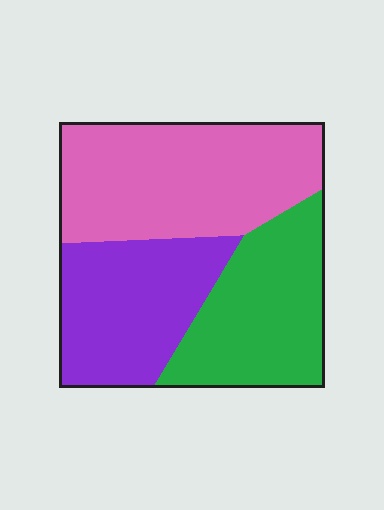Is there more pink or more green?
Pink.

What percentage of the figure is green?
Green takes up about one third (1/3) of the figure.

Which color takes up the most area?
Pink, at roughly 40%.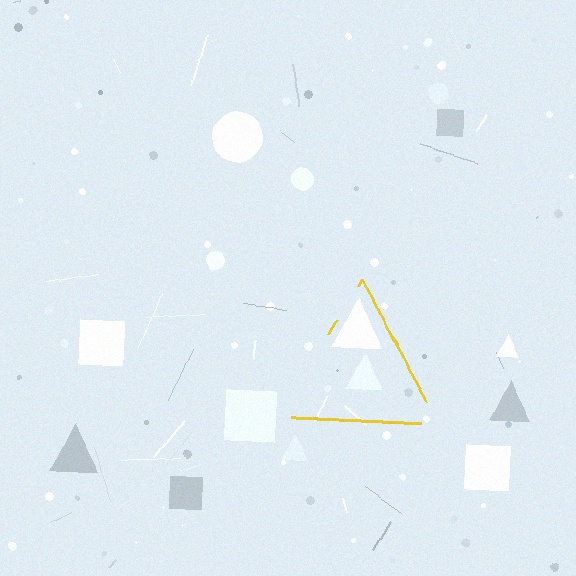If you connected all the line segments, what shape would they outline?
They would outline a triangle.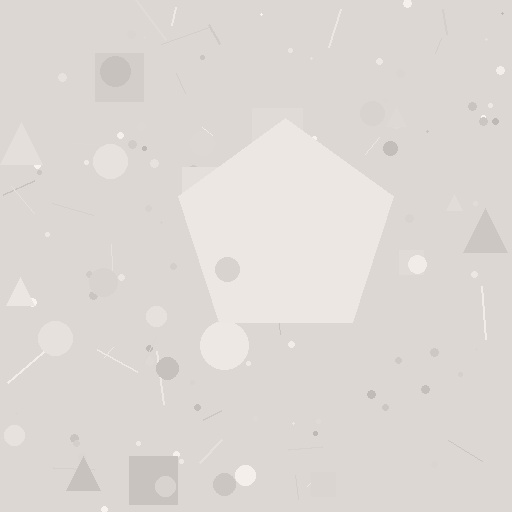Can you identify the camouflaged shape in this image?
The camouflaged shape is a pentagon.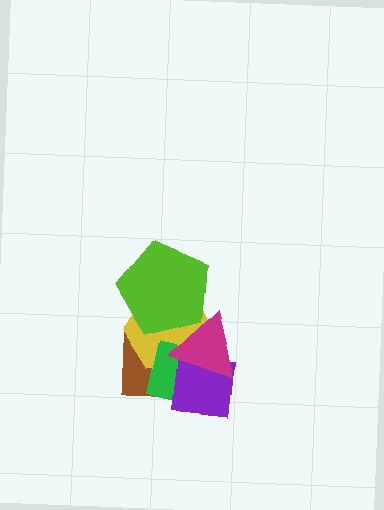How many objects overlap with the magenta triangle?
5 objects overlap with the magenta triangle.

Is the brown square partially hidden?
Yes, it is partially covered by another shape.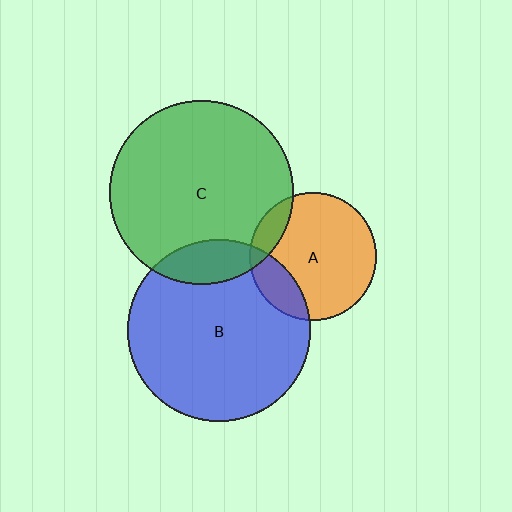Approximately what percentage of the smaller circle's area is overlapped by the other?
Approximately 10%.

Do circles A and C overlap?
Yes.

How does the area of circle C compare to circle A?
Approximately 2.1 times.